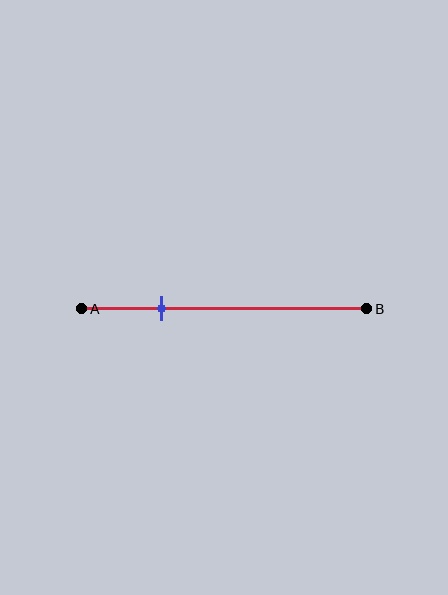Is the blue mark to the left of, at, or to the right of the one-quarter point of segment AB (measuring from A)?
The blue mark is to the right of the one-quarter point of segment AB.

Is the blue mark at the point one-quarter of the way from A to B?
No, the mark is at about 30% from A, not at the 25% one-quarter point.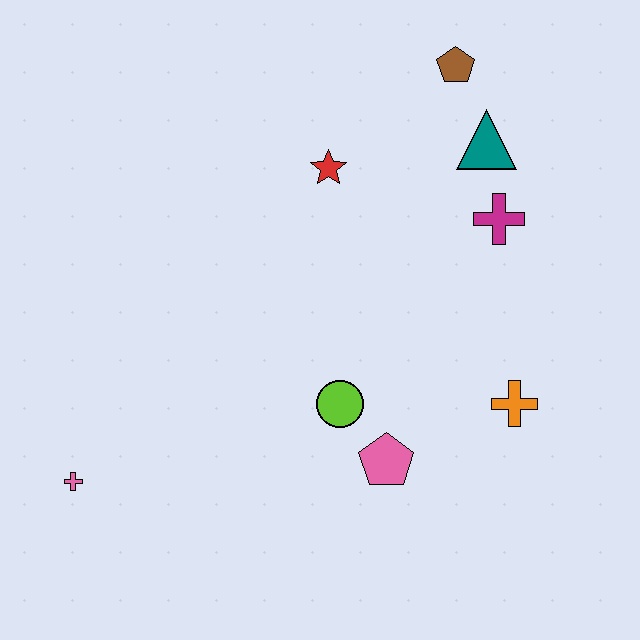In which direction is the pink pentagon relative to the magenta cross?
The pink pentagon is below the magenta cross.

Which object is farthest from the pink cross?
The brown pentagon is farthest from the pink cross.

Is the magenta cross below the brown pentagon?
Yes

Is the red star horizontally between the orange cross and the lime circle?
No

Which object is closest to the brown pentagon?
The teal triangle is closest to the brown pentagon.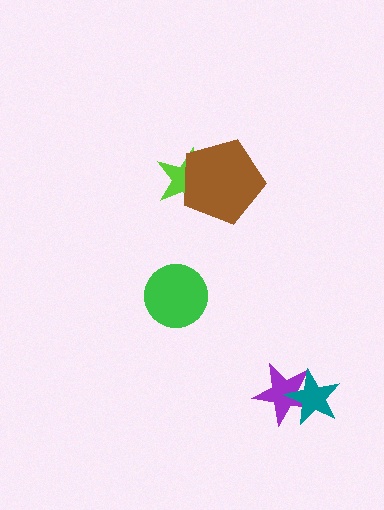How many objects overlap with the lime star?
1 object overlaps with the lime star.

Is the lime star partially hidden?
Yes, it is partially covered by another shape.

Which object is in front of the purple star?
The teal star is in front of the purple star.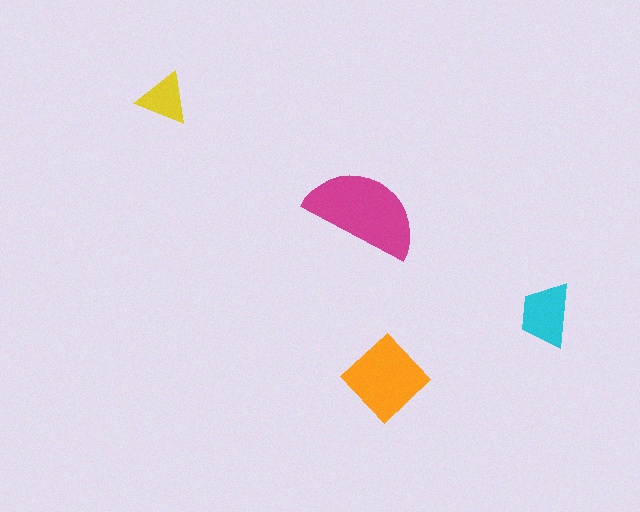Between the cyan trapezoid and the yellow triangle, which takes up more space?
The cyan trapezoid.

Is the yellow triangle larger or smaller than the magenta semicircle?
Smaller.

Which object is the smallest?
The yellow triangle.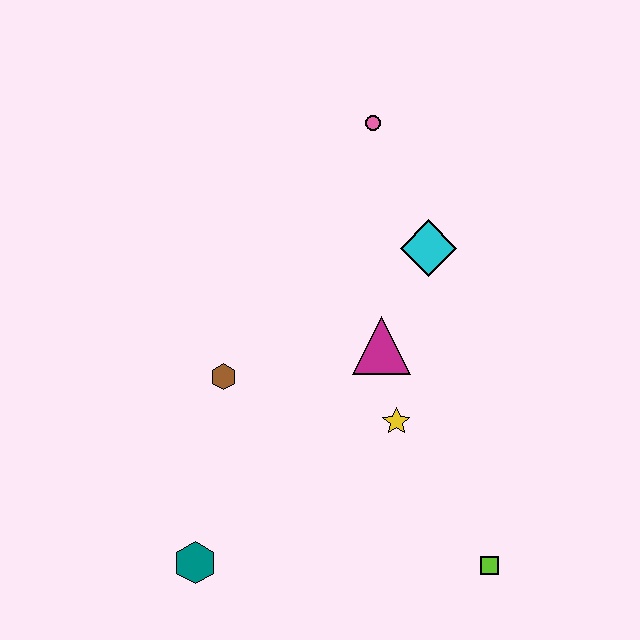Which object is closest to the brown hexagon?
The magenta triangle is closest to the brown hexagon.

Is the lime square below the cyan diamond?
Yes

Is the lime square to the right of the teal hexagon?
Yes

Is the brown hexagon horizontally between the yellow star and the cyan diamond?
No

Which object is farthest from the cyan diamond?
The teal hexagon is farthest from the cyan diamond.